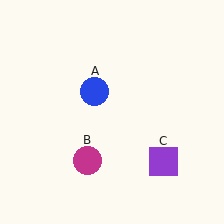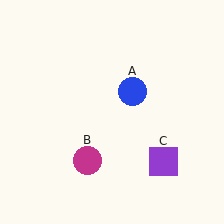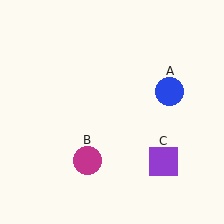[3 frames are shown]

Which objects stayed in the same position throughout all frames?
Magenta circle (object B) and purple square (object C) remained stationary.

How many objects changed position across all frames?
1 object changed position: blue circle (object A).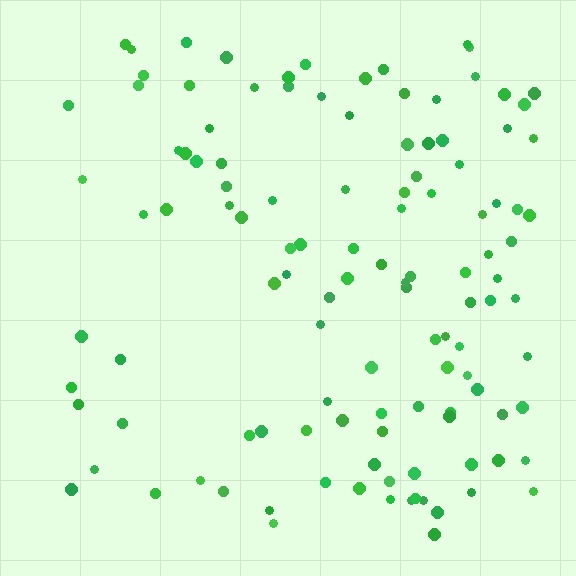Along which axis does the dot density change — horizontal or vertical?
Horizontal.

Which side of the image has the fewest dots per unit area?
The left.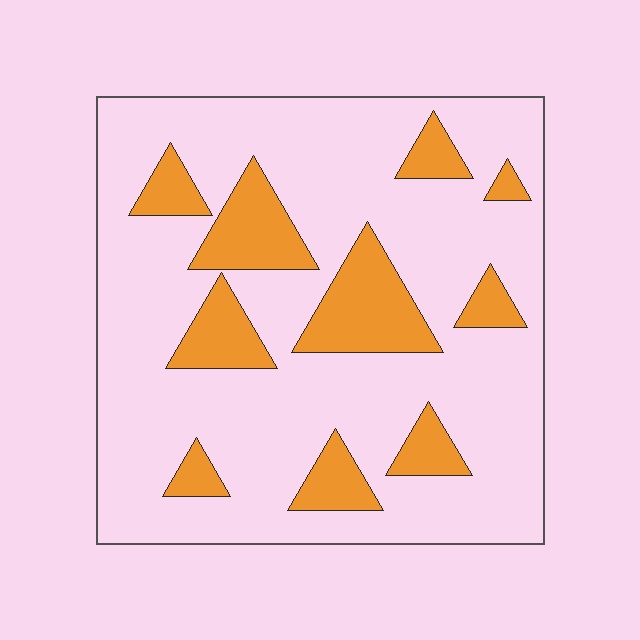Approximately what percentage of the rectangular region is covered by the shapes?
Approximately 20%.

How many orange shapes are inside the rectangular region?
10.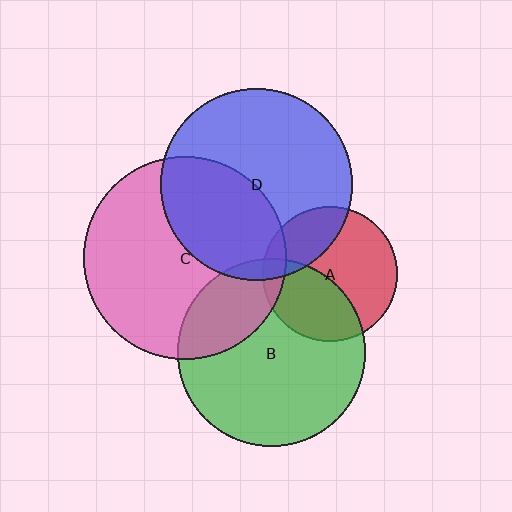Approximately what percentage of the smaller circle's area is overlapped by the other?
Approximately 40%.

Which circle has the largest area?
Circle C (pink).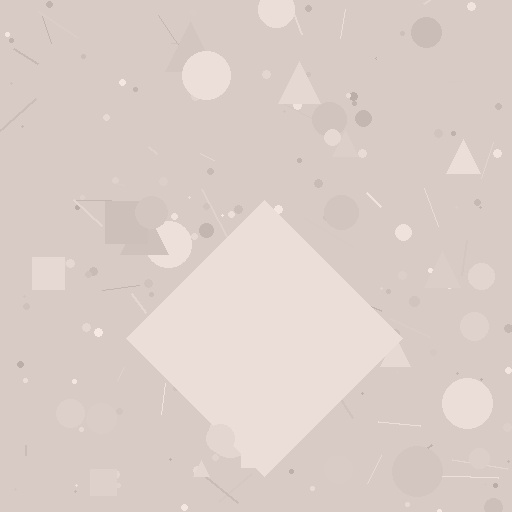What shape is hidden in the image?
A diamond is hidden in the image.